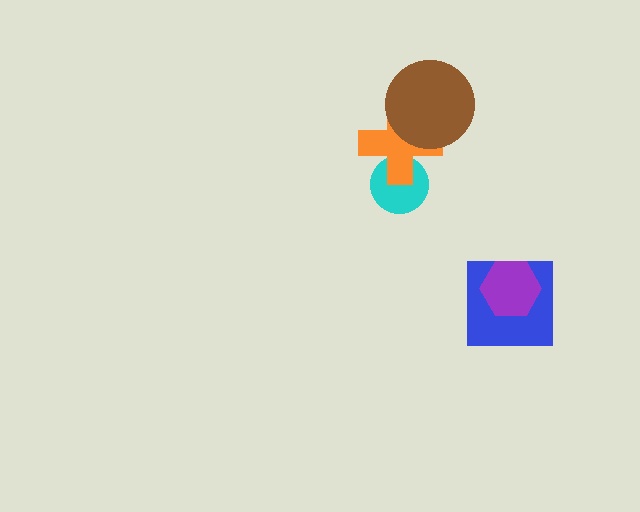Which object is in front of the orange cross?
The brown circle is in front of the orange cross.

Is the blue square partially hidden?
Yes, it is partially covered by another shape.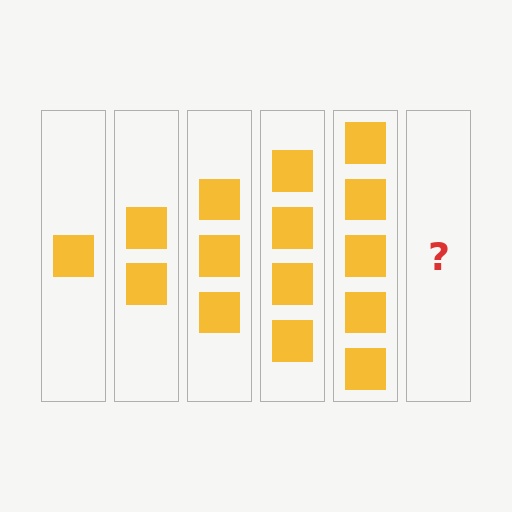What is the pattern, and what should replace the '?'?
The pattern is that each step adds one more square. The '?' should be 6 squares.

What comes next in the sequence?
The next element should be 6 squares.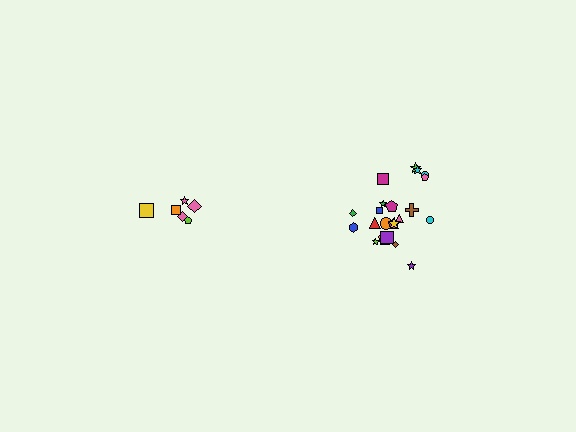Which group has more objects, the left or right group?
The right group.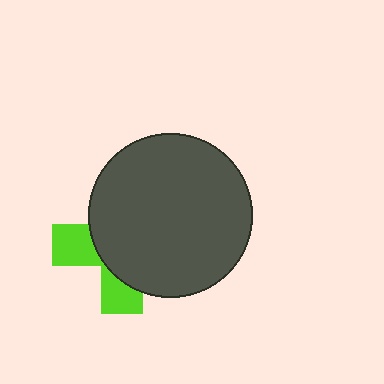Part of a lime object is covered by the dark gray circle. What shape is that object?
It is a cross.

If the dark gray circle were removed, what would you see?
You would see the complete lime cross.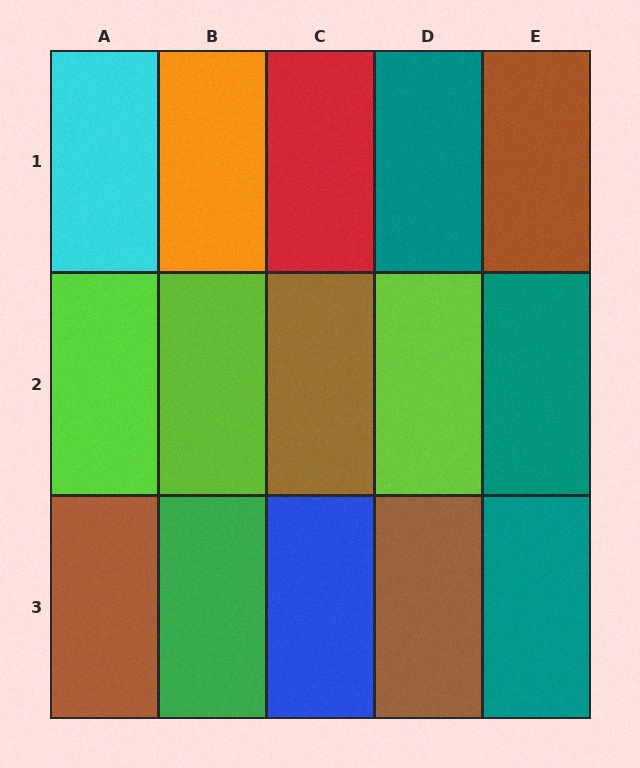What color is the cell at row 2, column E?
Teal.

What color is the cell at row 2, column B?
Lime.